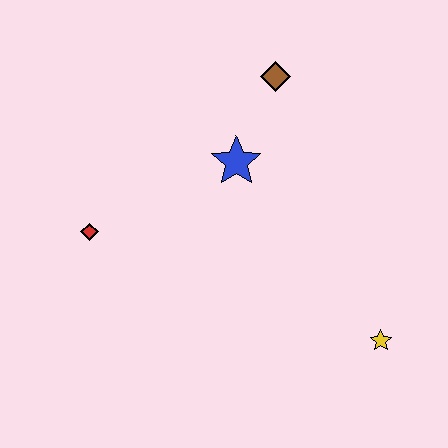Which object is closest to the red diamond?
The blue star is closest to the red diamond.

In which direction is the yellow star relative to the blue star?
The yellow star is below the blue star.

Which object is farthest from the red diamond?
The yellow star is farthest from the red diamond.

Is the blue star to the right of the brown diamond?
No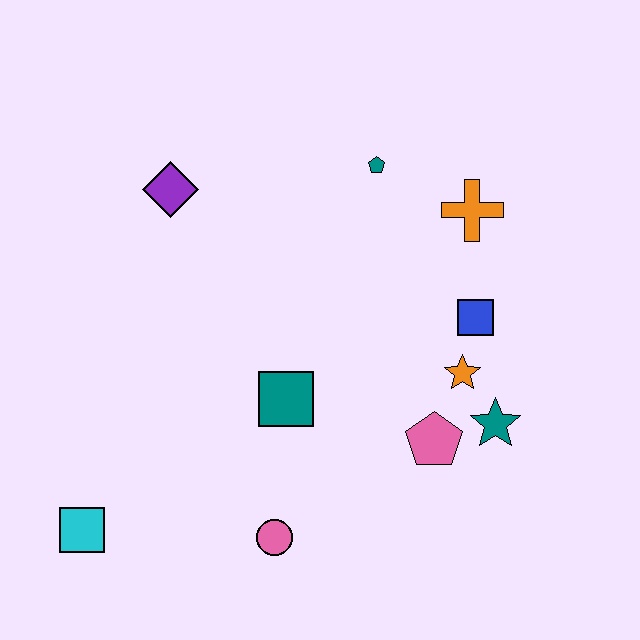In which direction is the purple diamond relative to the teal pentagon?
The purple diamond is to the left of the teal pentagon.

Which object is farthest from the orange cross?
The cyan square is farthest from the orange cross.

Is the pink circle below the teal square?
Yes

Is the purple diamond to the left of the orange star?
Yes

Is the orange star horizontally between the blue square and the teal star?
No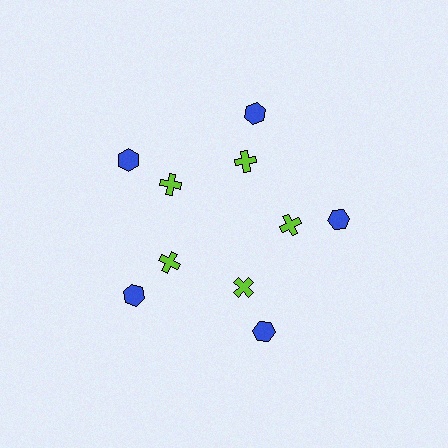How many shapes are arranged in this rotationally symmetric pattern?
There are 10 shapes, arranged in 5 groups of 2.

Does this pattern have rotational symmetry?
Yes, this pattern has 5-fold rotational symmetry. It looks the same after rotating 72 degrees around the center.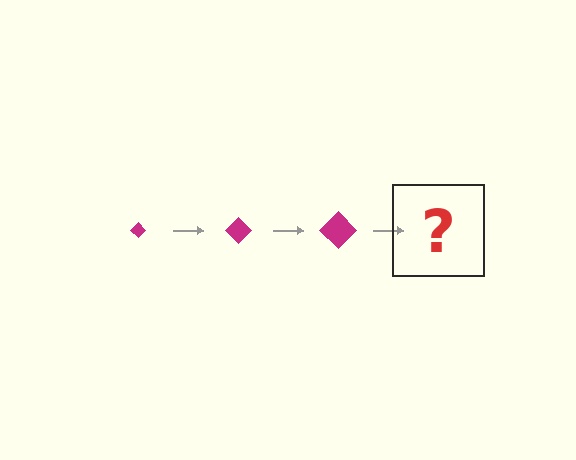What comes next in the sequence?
The next element should be a magenta diamond, larger than the previous one.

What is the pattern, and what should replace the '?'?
The pattern is that the diamond gets progressively larger each step. The '?' should be a magenta diamond, larger than the previous one.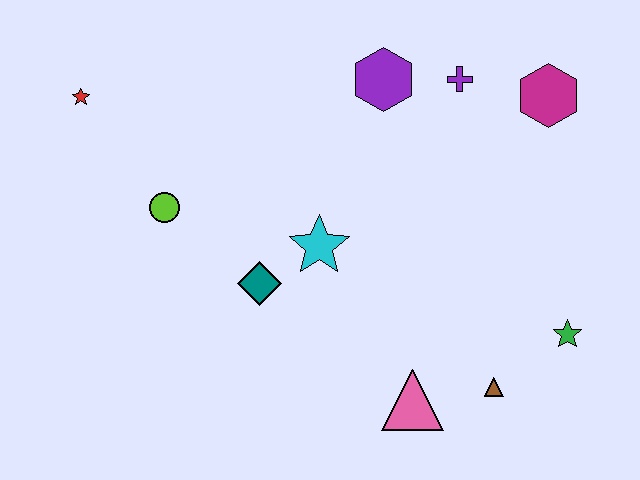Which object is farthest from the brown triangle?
The red star is farthest from the brown triangle.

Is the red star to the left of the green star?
Yes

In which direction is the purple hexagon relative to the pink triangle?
The purple hexagon is above the pink triangle.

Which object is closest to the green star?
The brown triangle is closest to the green star.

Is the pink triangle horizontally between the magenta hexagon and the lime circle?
Yes